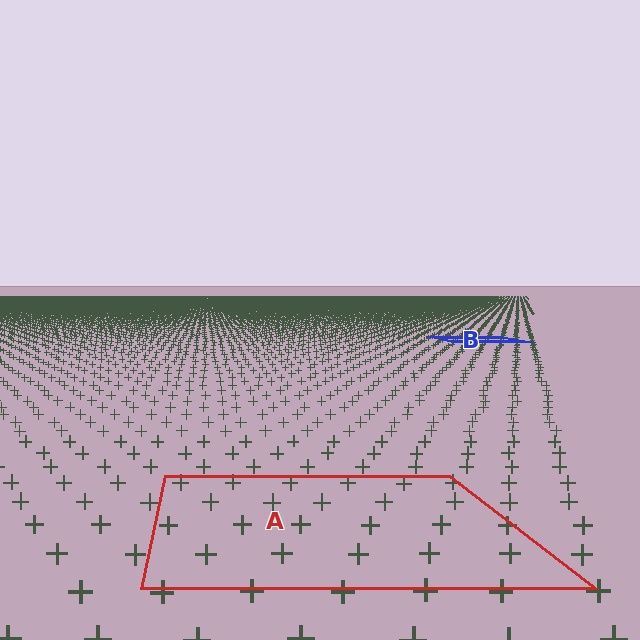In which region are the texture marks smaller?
The texture marks are smaller in region B, because it is farther away.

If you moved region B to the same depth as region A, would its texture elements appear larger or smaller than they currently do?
They would appear larger. At a closer depth, the same texture elements are projected at a bigger on-screen size.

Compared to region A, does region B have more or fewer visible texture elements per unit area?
Region B has more texture elements per unit area — they are packed more densely because it is farther away.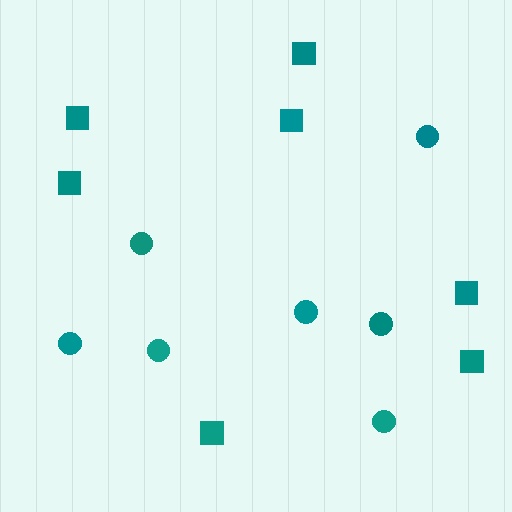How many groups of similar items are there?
There are 2 groups: one group of squares (7) and one group of circles (7).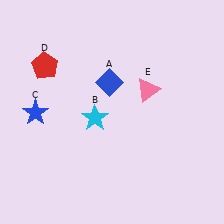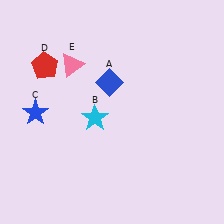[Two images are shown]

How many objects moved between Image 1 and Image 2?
1 object moved between the two images.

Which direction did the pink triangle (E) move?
The pink triangle (E) moved left.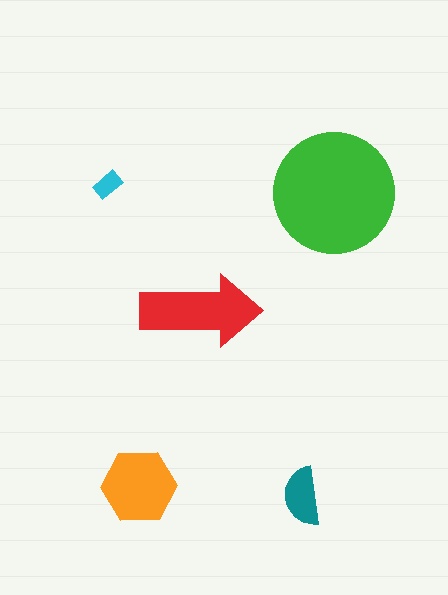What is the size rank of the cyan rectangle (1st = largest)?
5th.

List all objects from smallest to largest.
The cyan rectangle, the teal semicircle, the orange hexagon, the red arrow, the green circle.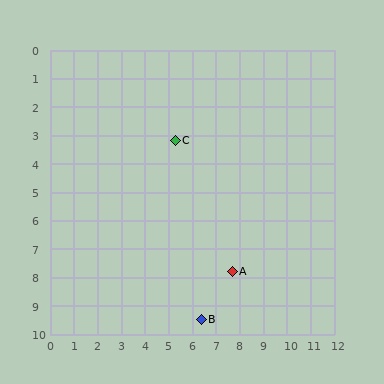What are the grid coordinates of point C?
Point C is at approximately (5.3, 3.2).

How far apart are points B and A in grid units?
Points B and A are about 2.1 grid units apart.